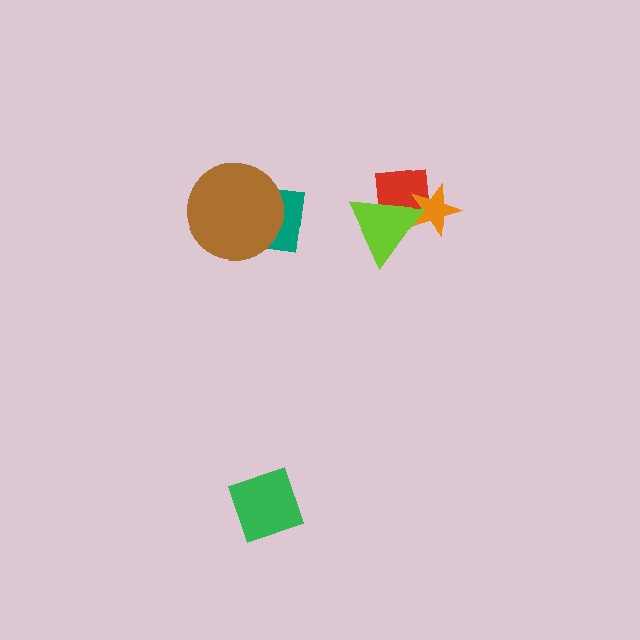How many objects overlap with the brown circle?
1 object overlaps with the brown circle.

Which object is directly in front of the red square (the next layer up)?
The orange star is directly in front of the red square.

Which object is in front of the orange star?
The lime triangle is in front of the orange star.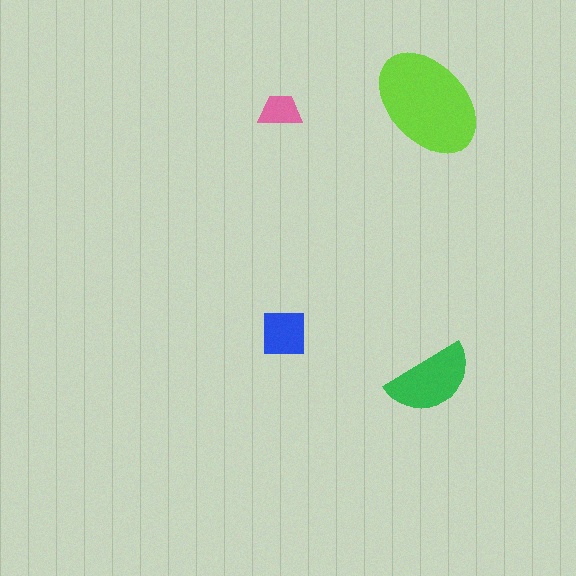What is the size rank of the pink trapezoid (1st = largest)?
4th.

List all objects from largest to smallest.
The lime ellipse, the green semicircle, the blue square, the pink trapezoid.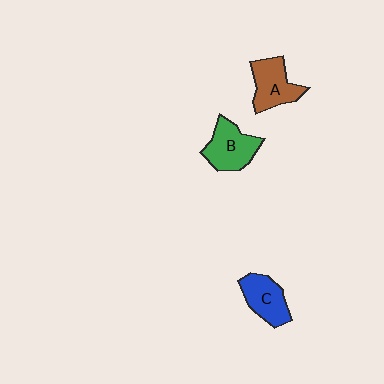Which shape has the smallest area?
Shape C (blue).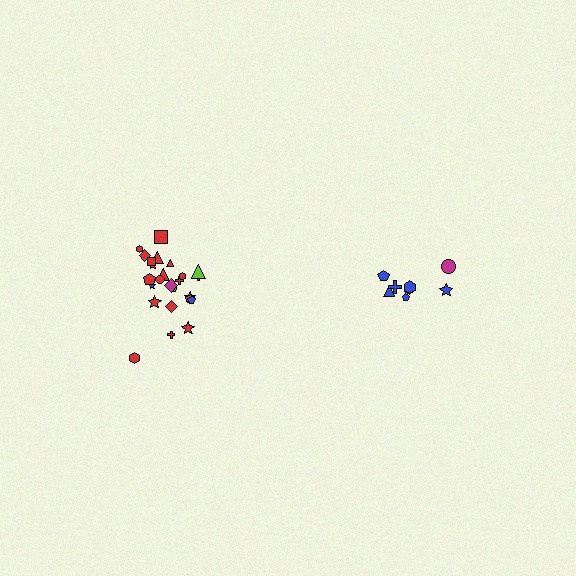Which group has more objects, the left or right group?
The left group.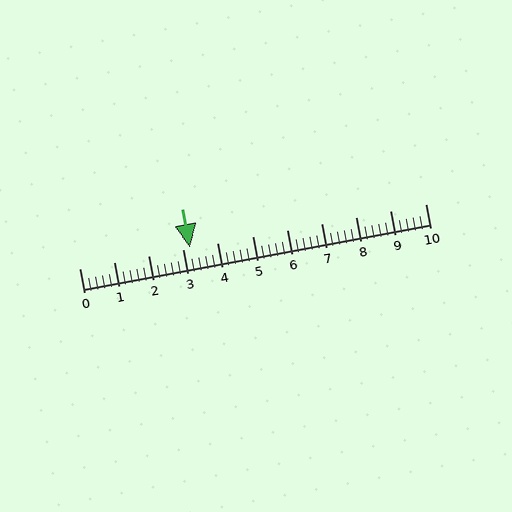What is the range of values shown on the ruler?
The ruler shows values from 0 to 10.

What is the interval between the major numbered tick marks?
The major tick marks are spaced 1 units apart.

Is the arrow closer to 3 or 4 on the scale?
The arrow is closer to 3.